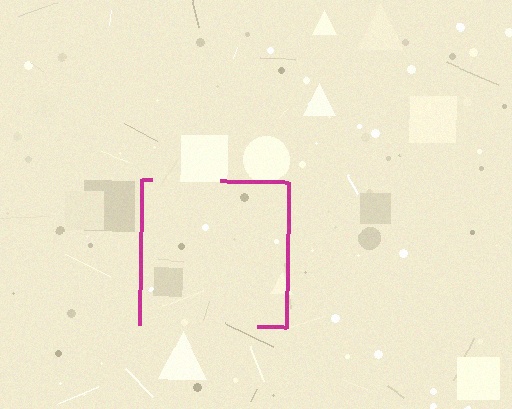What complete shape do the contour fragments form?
The contour fragments form a square.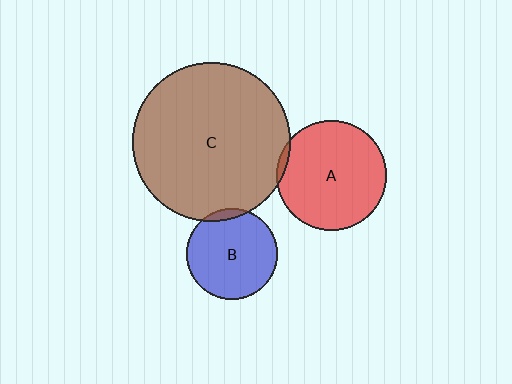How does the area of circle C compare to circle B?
Approximately 3.0 times.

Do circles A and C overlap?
Yes.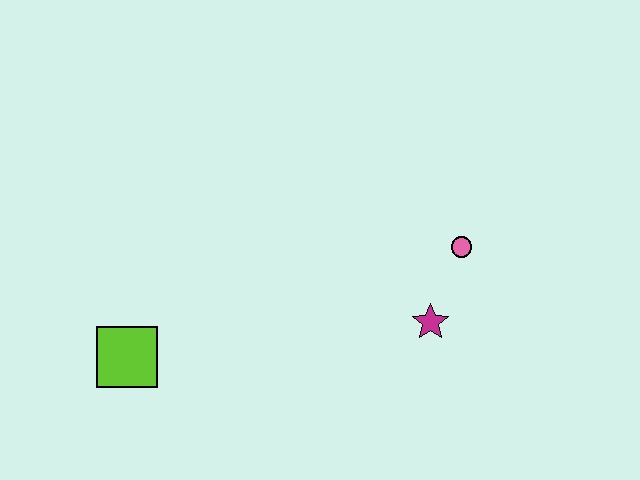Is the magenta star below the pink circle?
Yes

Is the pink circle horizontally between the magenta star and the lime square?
No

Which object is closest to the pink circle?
The magenta star is closest to the pink circle.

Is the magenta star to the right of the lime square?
Yes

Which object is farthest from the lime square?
The pink circle is farthest from the lime square.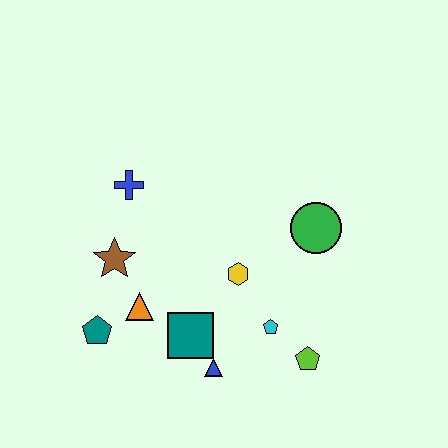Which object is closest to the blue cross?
The brown star is closest to the blue cross.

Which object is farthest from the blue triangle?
The blue cross is farthest from the blue triangle.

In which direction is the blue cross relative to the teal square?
The blue cross is above the teal square.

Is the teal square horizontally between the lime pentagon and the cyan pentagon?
No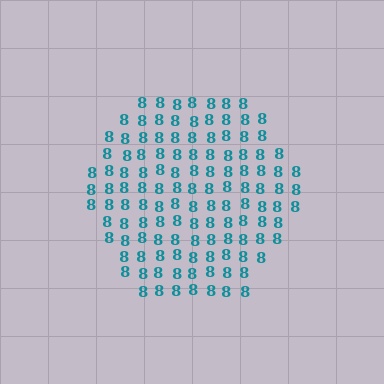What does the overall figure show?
The overall figure shows a hexagon.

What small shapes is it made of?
It is made of small digit 8's.